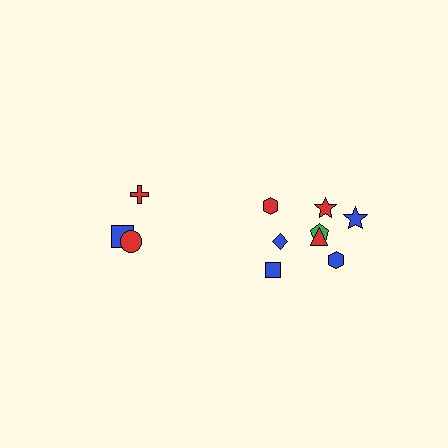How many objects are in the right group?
There are 8 objects.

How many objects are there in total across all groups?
There are 12 objects.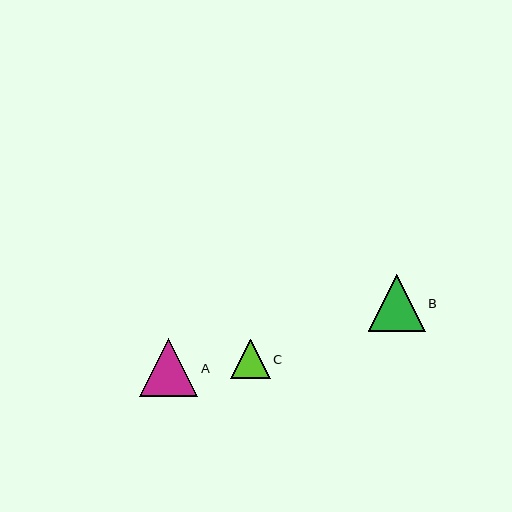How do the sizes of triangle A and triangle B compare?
Triangle A and triangle B are approximately the same size.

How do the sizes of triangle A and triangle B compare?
Triangle A and triangle B are approximately the same size.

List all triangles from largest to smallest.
From largest to smallest: A, B, C.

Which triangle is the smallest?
Triangle C is the smallest with a size of approximately 40 pixels.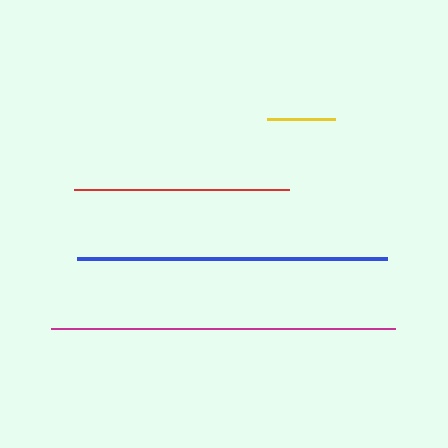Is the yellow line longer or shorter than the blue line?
The blue line is longer than the yellow line.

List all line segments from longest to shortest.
From longest to shortest: magenta, blue, red, yellow.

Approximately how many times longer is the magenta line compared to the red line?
The magenta line is approximately 1.6 times the length of the red line.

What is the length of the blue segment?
The blue segment is approximately 310 pixels long.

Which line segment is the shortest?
The yellow line is the shortest at approximately 69 pixels.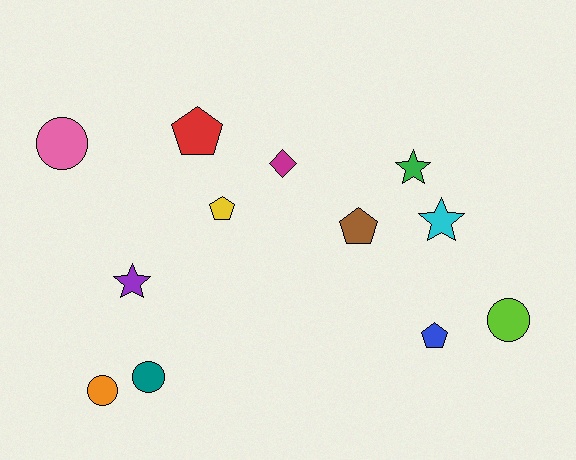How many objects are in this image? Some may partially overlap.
There are 12 objects.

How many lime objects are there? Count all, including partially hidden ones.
There is 1 lime object.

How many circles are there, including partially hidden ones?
There are 4 circles.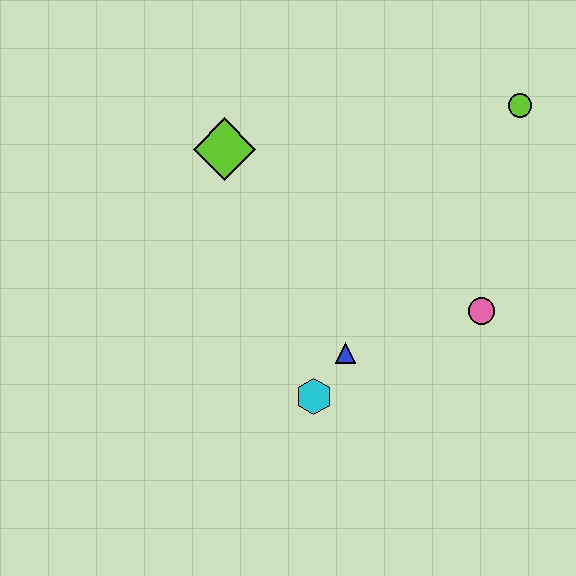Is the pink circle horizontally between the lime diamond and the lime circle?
Yes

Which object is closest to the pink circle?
The blue triangle is closest to the pink circle.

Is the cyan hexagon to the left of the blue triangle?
Yes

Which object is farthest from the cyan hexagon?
The lime circle is farthest from the cyan hexagon.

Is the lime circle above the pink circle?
Yes